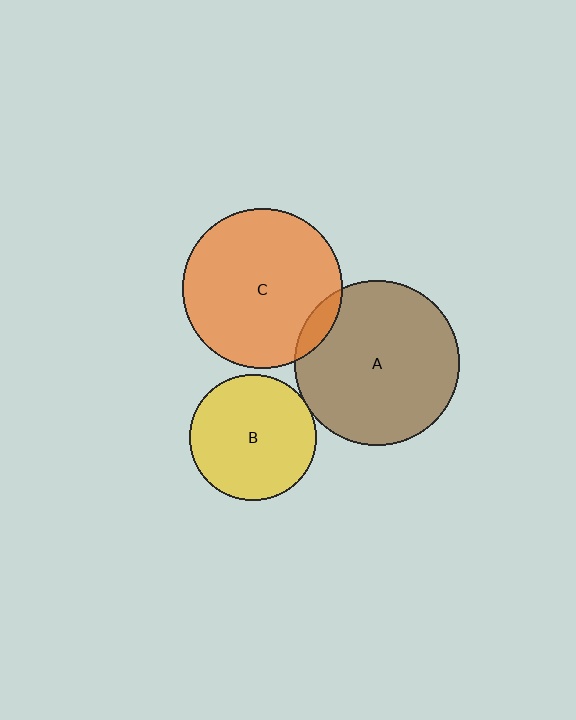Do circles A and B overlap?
Yes.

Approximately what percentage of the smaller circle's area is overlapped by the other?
Approximately 5%.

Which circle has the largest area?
Circle A (brown).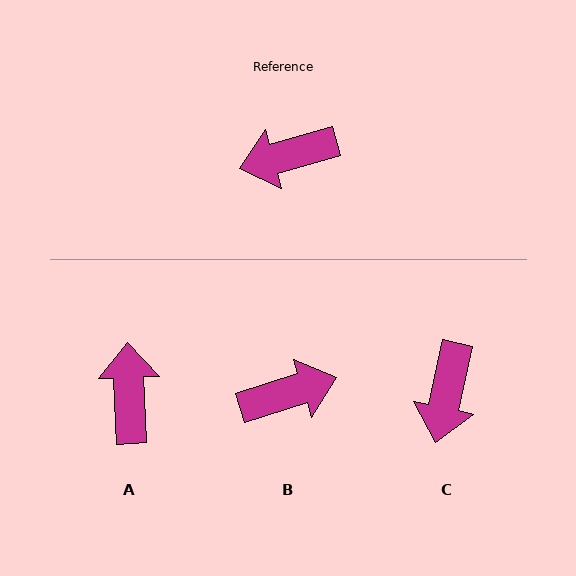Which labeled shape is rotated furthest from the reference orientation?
B, about 178 degrees away.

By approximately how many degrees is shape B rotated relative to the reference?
Approximately 178 degrees clockwise.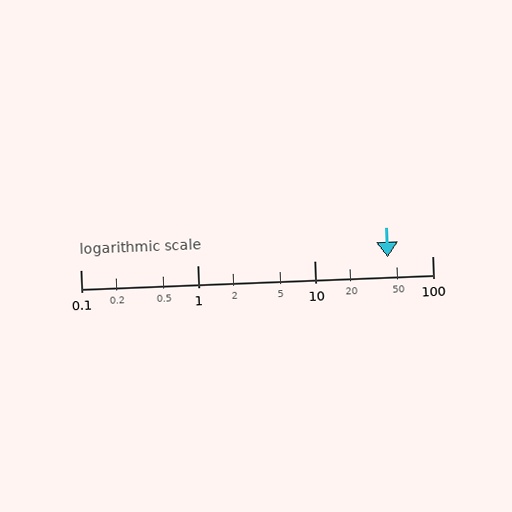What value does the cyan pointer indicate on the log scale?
The pointer indicates approximately 42.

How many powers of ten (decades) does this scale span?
The scale spans 3 decades, from 0.1 to 100.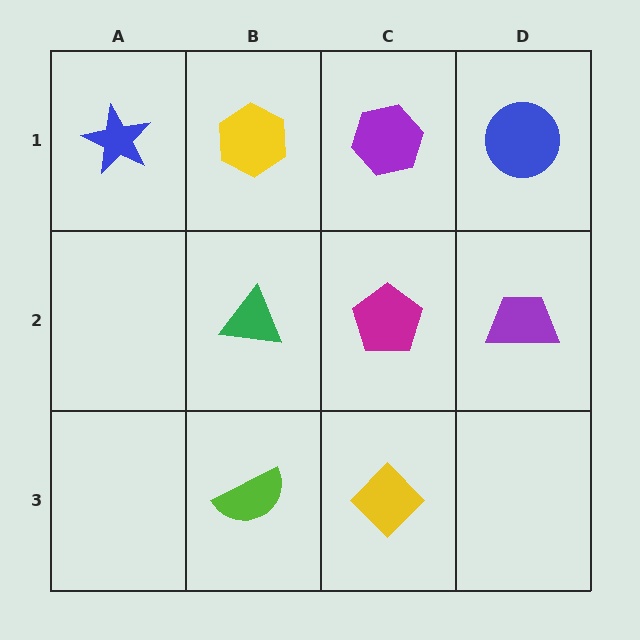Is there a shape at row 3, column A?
No, that cell is empty.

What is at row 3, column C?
A yellow diamond.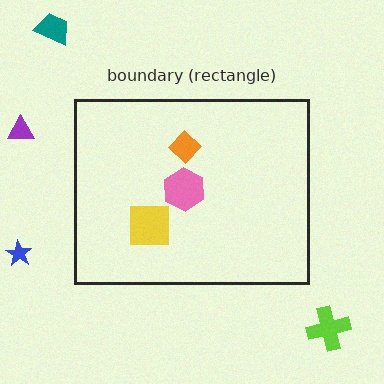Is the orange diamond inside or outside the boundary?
Inside.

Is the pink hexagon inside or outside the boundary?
Inside.